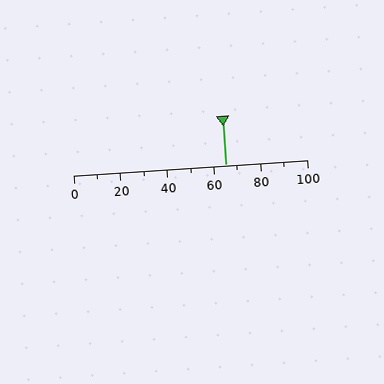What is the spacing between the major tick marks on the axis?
The major ticks are spaced 20 apart.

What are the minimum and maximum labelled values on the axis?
The axis runs from 0 to 100.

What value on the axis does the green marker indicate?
The marker indicates approximately 65.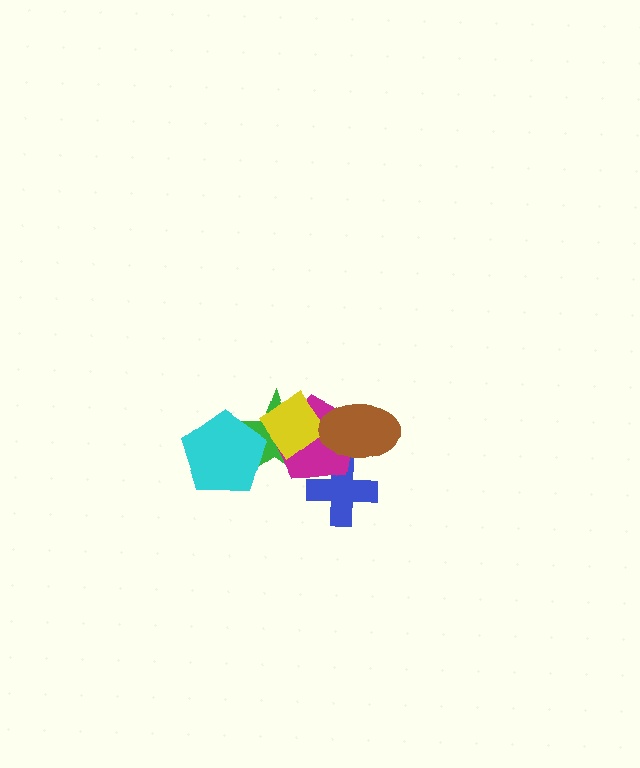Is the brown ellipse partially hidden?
No, no other shape covers it.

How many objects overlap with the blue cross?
2 objects overlap with the blue cross.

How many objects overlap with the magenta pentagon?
4 objects overlap with the magenta pentagon.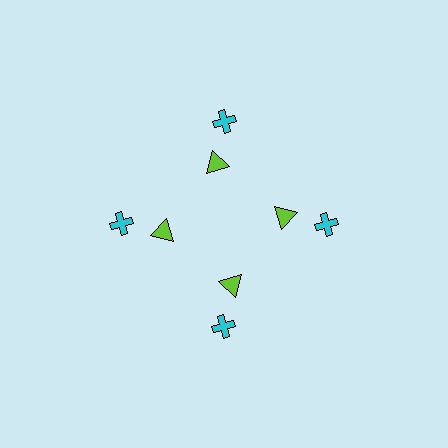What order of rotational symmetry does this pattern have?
This pattern has 4-fold rotational symmetry.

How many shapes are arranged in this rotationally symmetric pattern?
There are 8 shapes, arranged in 4 groups of 2.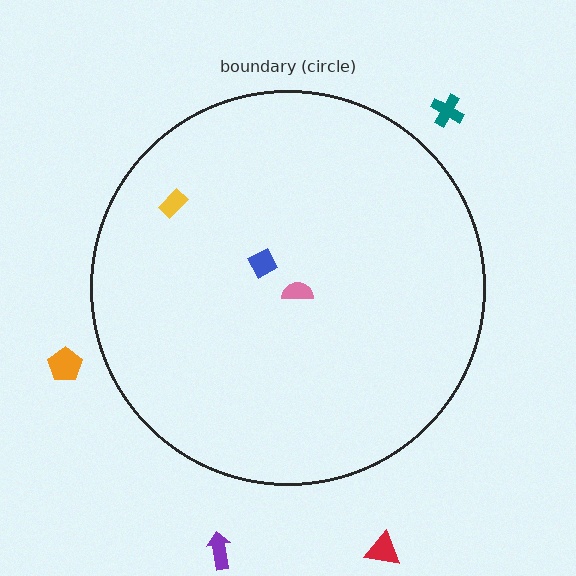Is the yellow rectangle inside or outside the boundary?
Inside.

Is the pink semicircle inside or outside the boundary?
Inside.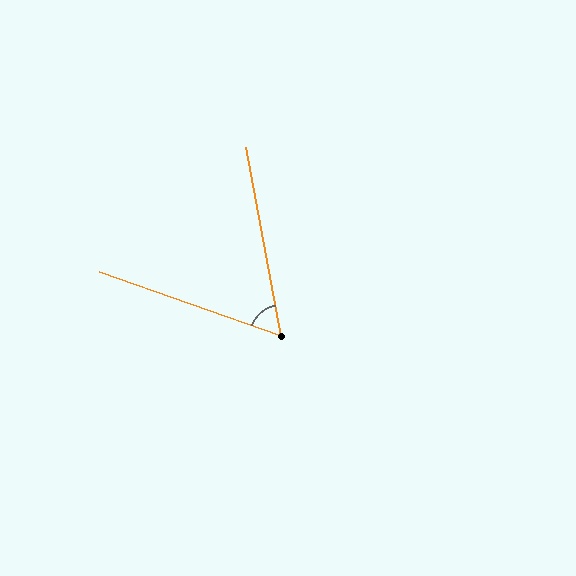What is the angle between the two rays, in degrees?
Approximately 60 degrees.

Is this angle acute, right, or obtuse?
It is acute.